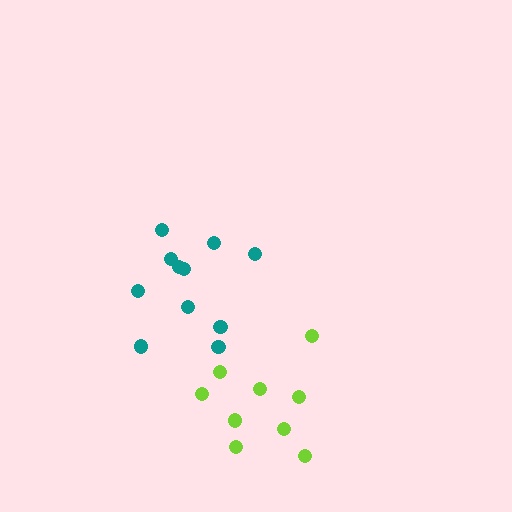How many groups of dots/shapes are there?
There are 2 groups.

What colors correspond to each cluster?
The clusters are colored: lime, teal.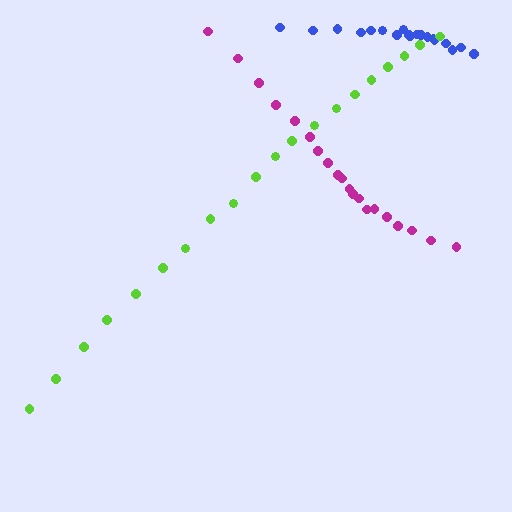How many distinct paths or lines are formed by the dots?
There are 3 distinct paths.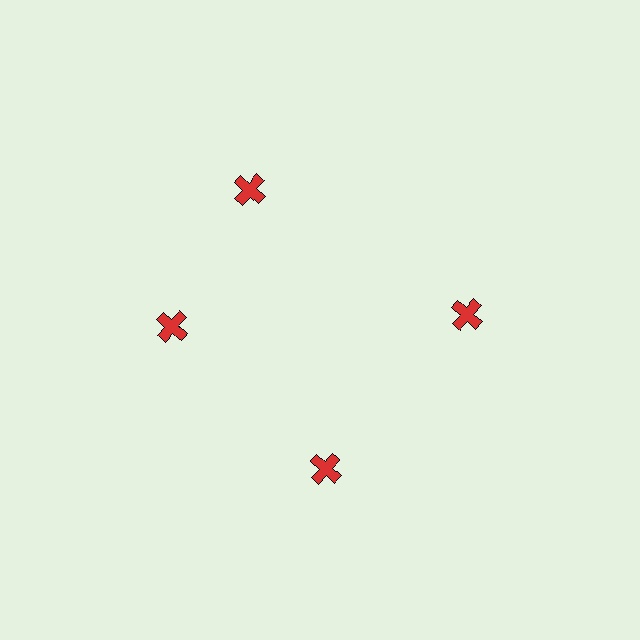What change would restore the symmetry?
The symmetry would be restored by rotating it back into even spacing with its neighbors so that all 4 crosses sit at equal angles and equal distance from the center.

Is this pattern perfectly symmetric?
No. The 4 red crosses are arranged in a ring, but one element near the 12 o'clock position is rotated out of alignment along the ring, breaking the 4-fold rotational symmetry.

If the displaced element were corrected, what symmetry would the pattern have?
It would have 4-fold rotational symmetry — the pattern would map onto itself every 90 degrees.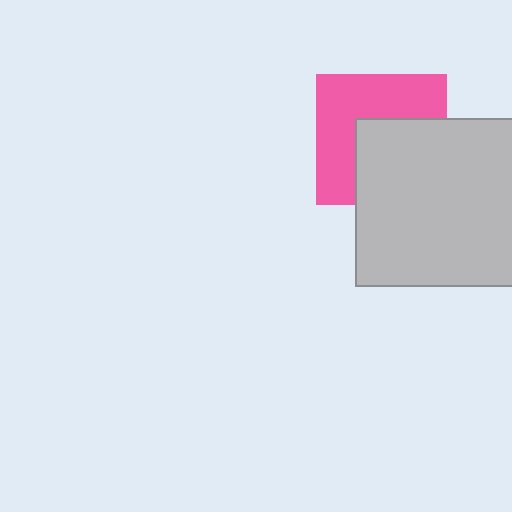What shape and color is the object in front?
The object in front is a light gray square.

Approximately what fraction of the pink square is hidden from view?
Roughly 46% of the pink square is hidden behind the light gray square.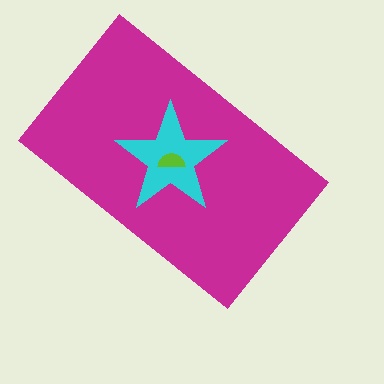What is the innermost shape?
The lime semicircle.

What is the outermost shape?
The magenta rectangle.